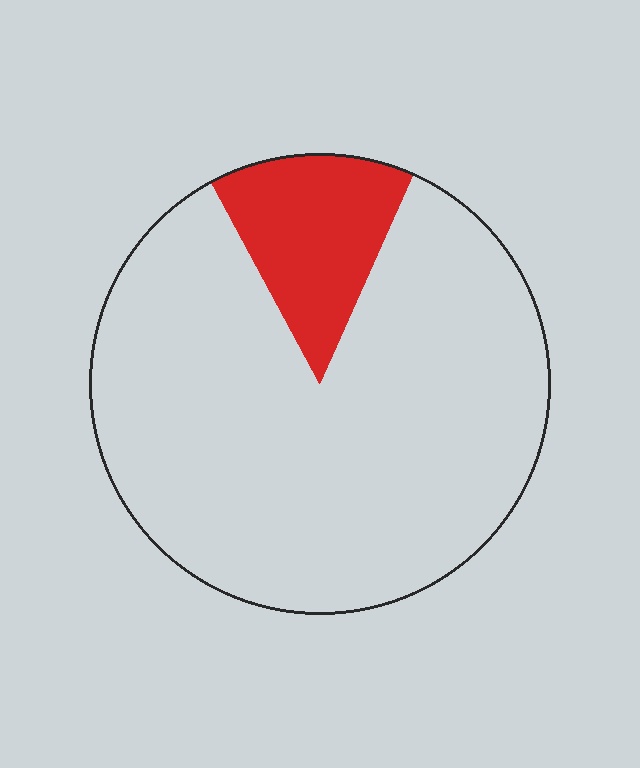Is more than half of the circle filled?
No.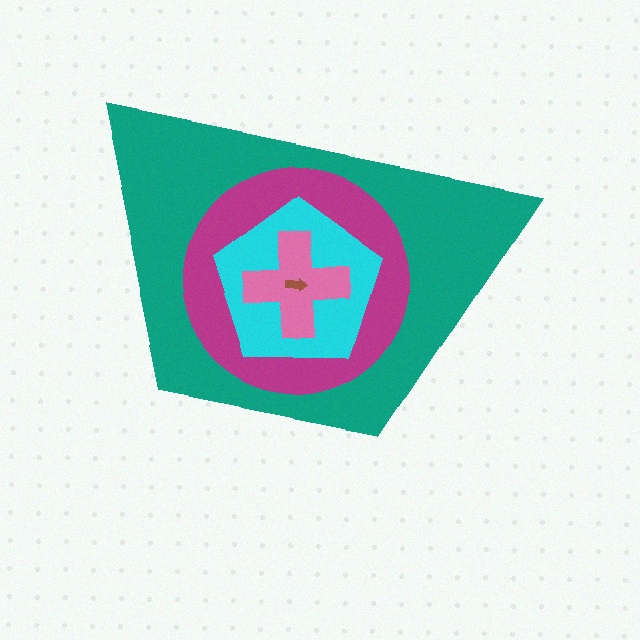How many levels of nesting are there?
5.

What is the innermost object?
The brown arrow.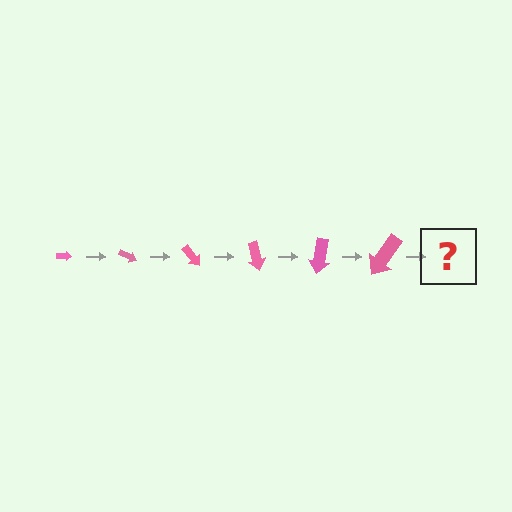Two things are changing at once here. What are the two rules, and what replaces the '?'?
The two rules are that the arrow grows larger each step and it rotates 25 degrees each step. The '?' should be an arrow, larger than the previous one and rotated 150 degrees from the start.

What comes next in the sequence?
The next element should be an arrow, larger than the previous one and rotated 150 degrees from the start.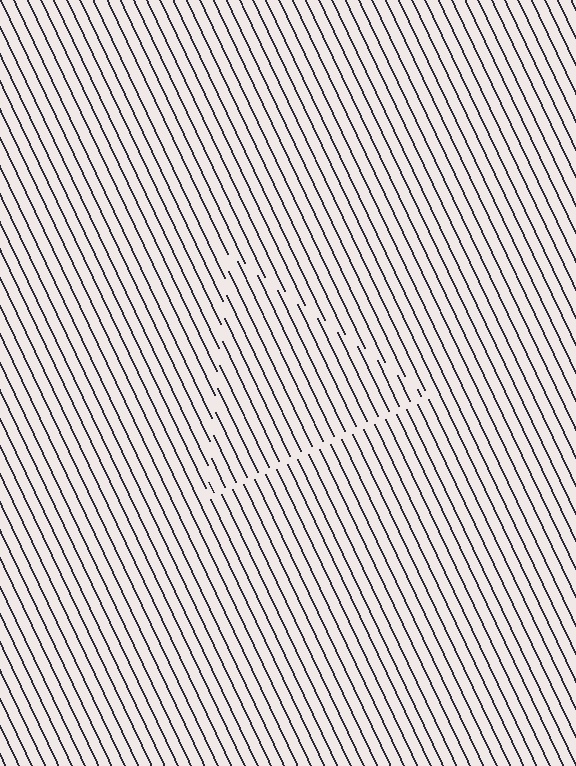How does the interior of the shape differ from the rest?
The interior of the shape contains the same grating, shifted by half a period — the contour is defined by the phase discontinuity where line-ends from the inner and outer gratings abut.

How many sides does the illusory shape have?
3 sides — the line-ends trace a triangle.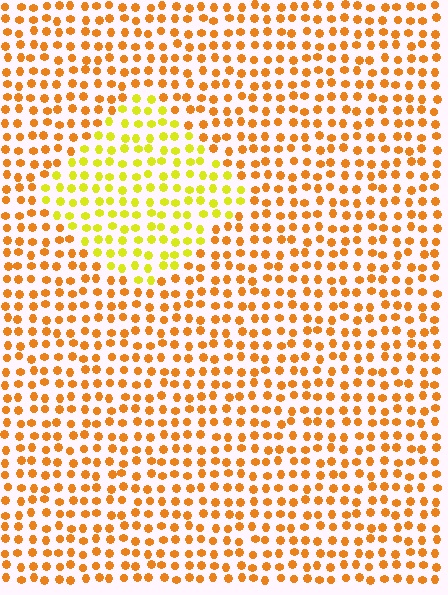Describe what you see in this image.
The image is filled with small orange elements in a uniform arrangement. A diamond-shaped region is visible where the elements are tinted to a slightly different hue, forming a subtle color boundary.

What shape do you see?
I see a diamond.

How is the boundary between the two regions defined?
The boundary is defined purely by a slight shift in hue (about 35 degrees). Spacing, size, and orientation are identical on both sides.